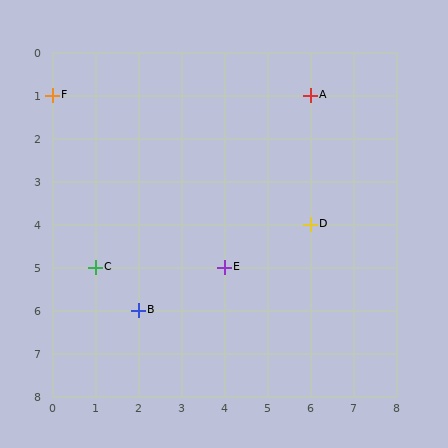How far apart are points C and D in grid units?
Points C and D are 5 columns and 1 row apart (about 5.1 grid units diagonally).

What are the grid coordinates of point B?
Point B is at grid coordinates (2, 6).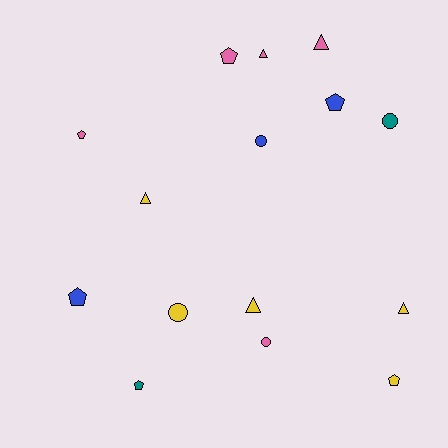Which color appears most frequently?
Yellow, with 5 objects.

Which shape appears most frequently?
Pentagon, with 6 objects.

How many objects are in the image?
There are 15 objects.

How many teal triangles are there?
There are no teal triangles.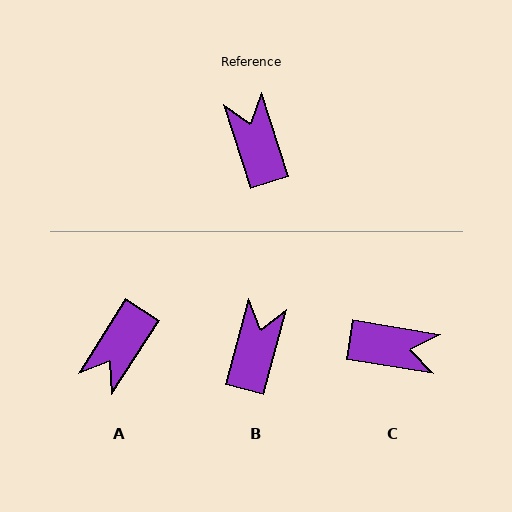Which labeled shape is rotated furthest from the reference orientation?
A, about 130 degrees away.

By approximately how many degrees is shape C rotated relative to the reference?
Approximately 117 degrees clockwise.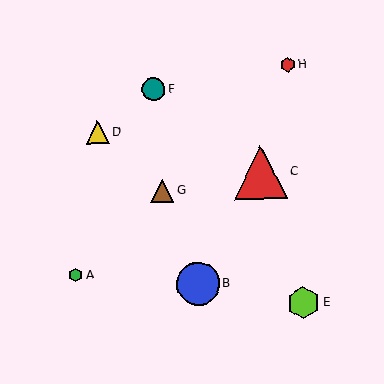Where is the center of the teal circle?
The center of the teal circle is at (154, 90).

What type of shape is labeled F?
Shape F is a teal circle.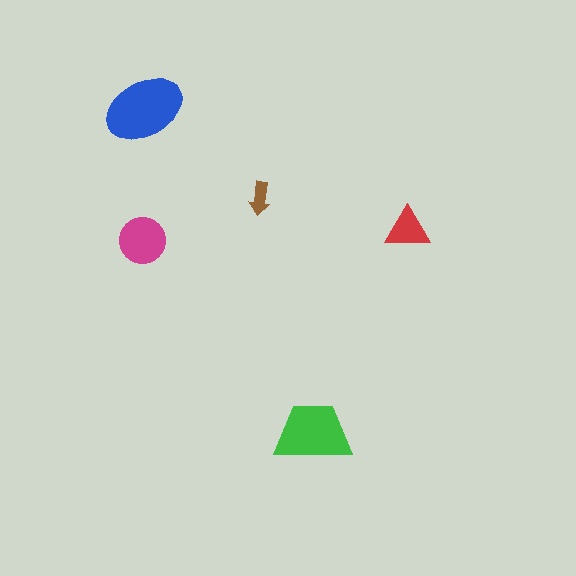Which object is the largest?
The blue ellipse.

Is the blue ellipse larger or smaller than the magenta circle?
Larger.